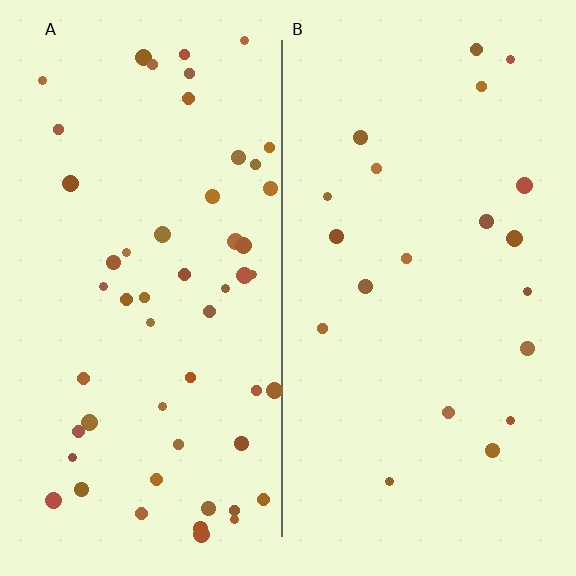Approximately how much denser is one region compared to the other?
Approximately 2.7× — region A over region B.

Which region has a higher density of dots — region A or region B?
A (the left).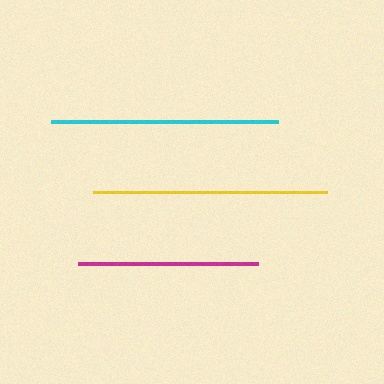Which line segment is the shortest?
The magenta line is the shortest at approximately 180 pixels.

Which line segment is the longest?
The yellow line is the longest at approximately 234 pixels.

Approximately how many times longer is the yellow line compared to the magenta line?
The yellow line is approximately 1.3 times the length of the magenta line.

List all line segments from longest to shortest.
From longest to shortest: yellow, cyan, magenta.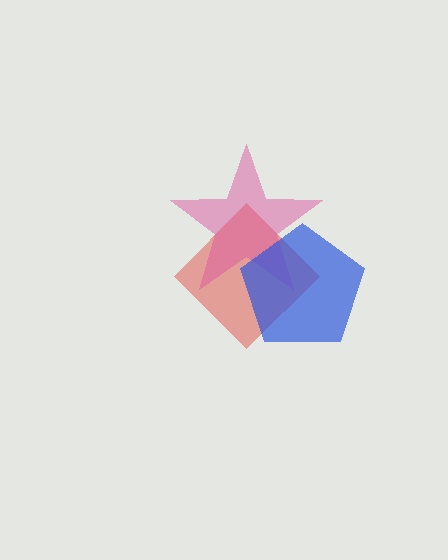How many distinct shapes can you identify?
There are 3 distinct shapes: a red diamond, a pink star, a blue pentagon.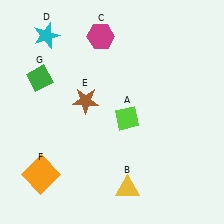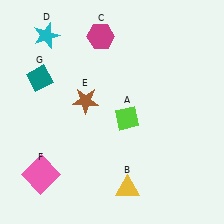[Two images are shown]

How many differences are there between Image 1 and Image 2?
There are 2 differences between the two images.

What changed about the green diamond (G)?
In Image 1, G is green. In Image 2, it changed to teal.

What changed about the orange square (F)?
In Image 1, F is orange. In Image 2, it changed to pink.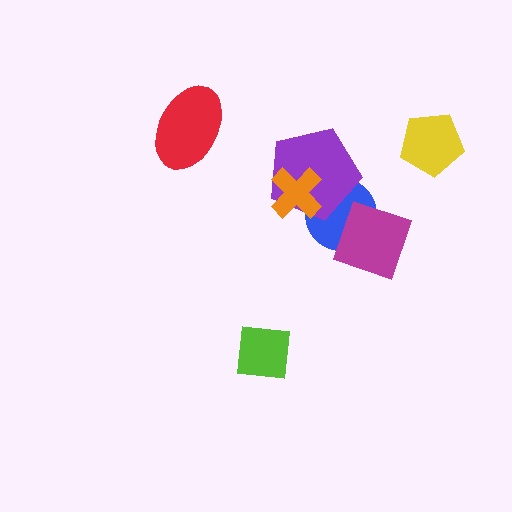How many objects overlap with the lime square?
0 objects overlap with the lime square.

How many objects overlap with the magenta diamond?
1 object overlaps with the magenta diamond.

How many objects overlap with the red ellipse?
0 objects overlap with the red ellipse.